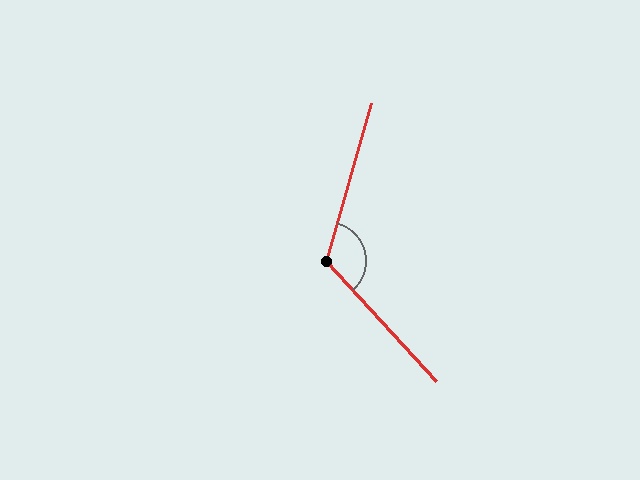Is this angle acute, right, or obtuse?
It is obtuse.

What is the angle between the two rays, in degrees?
Approximately 121 degrees.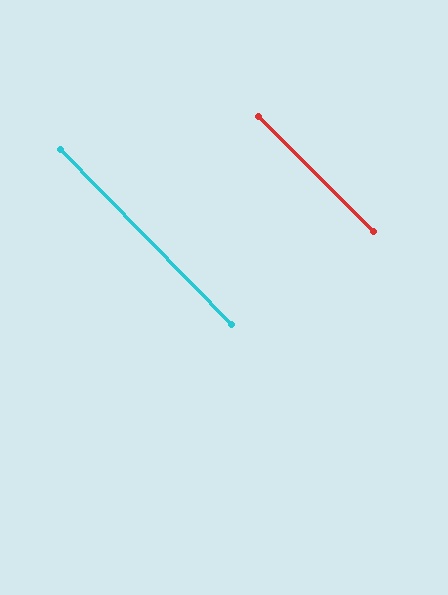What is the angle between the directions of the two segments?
Approximately 0 degrees.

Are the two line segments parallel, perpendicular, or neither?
Parallel — their directions differ by only 0.5°.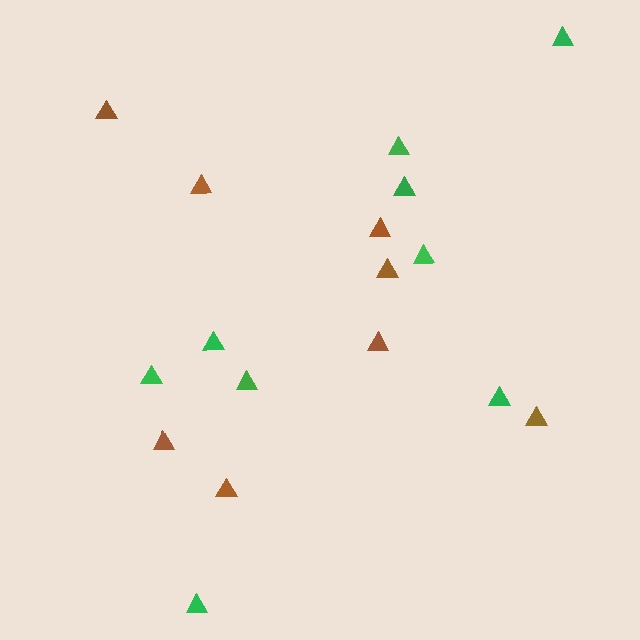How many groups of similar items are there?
There are 2 groups: one group of green triangles (9) and one group of brown triangles (8).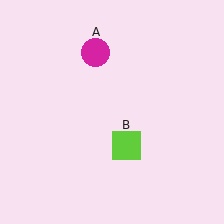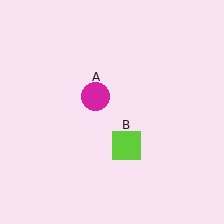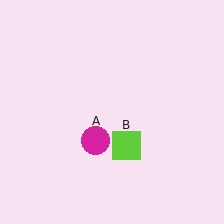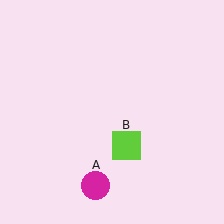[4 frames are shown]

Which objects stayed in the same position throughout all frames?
Lime square (object B) remained stationary.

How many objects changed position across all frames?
1 object changed position: magenta circle (object A).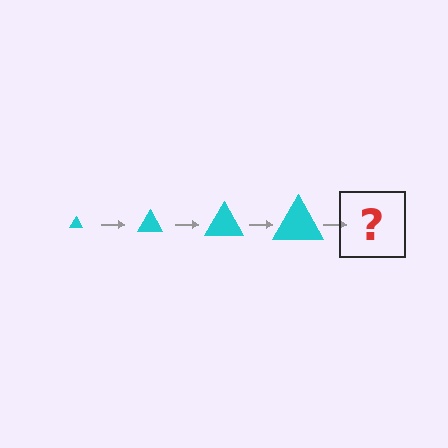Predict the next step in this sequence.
The next step is a cyan triangle, larger than the previous one.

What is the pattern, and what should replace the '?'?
The pattern is that the triangle gets progressively larger each step. The '?' should be a cyan triangle, larger than the previous one.